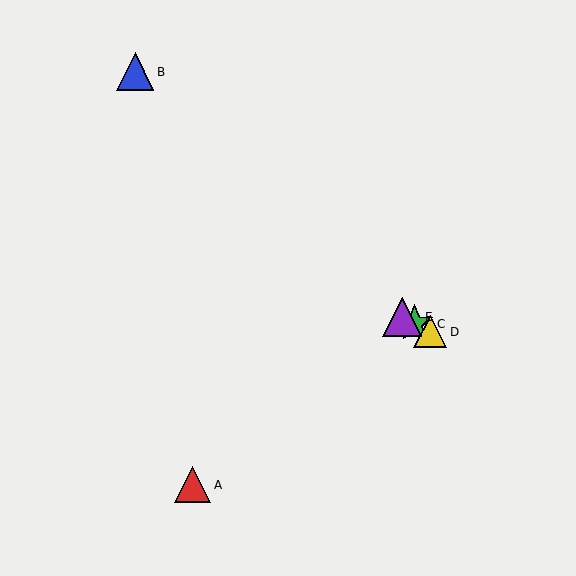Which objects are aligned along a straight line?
Objects C, D, E are aligned along a straight line.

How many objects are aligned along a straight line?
3 objects (C, D, E) are aligned along a straight line.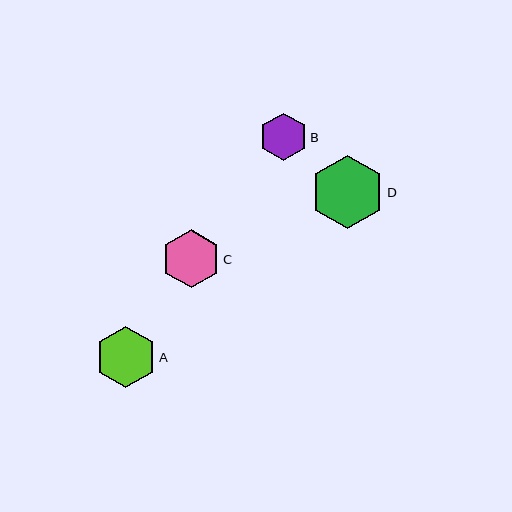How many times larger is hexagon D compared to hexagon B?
Hexagon D is approximately 1.6 times the size of hexagon B.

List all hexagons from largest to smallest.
From largest to smallest: D, A, C, B.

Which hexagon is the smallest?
Hexagon B is the smallest with a size of approximately 48 pixels.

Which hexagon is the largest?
Hexagon D is the largest with a size of approximately 74 pixels.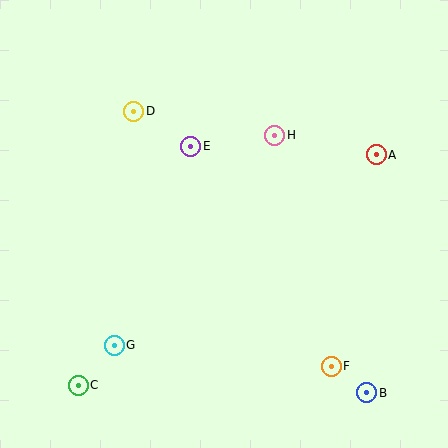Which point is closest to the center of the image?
Point E at (191, 146) is closest to the center.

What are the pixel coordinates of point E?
Point E is at (191, 146).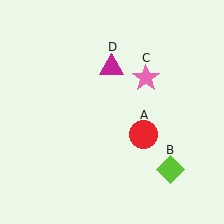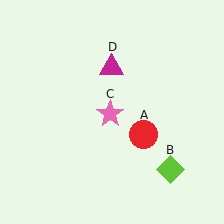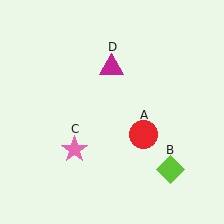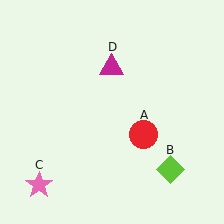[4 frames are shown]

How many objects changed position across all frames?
1 object changed position: pink star (object C).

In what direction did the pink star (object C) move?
The pink star (object C) moved down and to the left.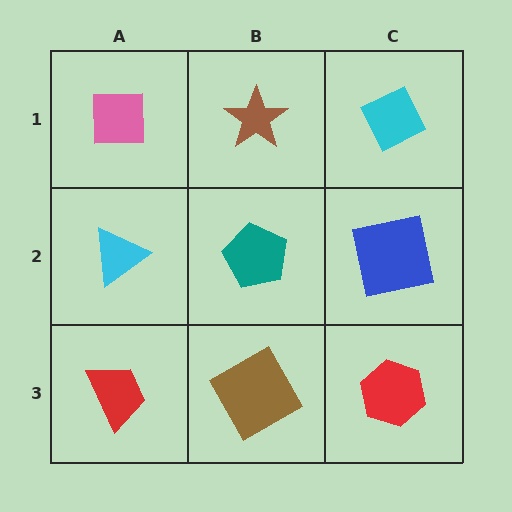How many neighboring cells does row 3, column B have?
3.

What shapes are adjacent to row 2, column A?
A pink square (row 1, column A), a red trapezoid (row 3, column A), a teal pentagon (row 2, column B).